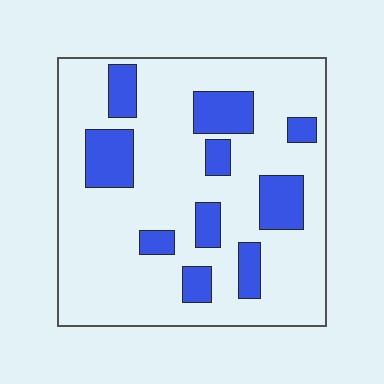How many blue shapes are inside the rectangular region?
10.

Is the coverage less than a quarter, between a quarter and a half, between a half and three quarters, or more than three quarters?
Less than a quarter.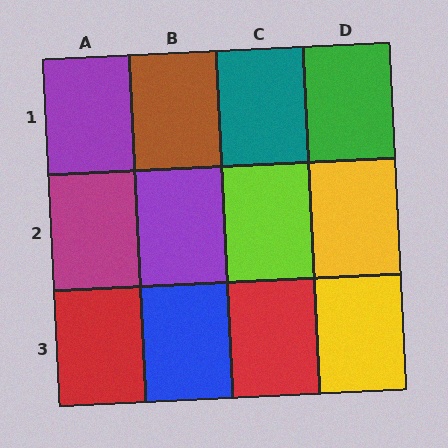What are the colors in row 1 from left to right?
Purple, brown, teal, green.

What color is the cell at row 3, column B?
Blue.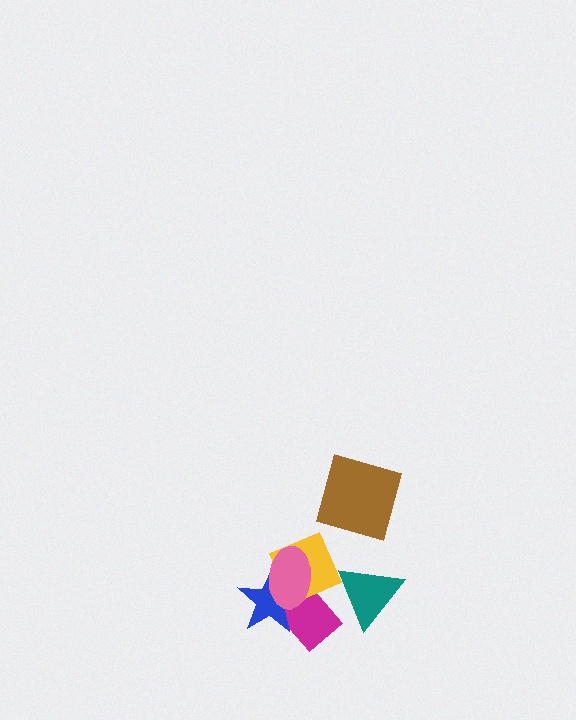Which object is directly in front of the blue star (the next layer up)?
The yellow diamond is directly in front of the blue star.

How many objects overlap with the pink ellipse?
3 objects overlap with the pink ellipse.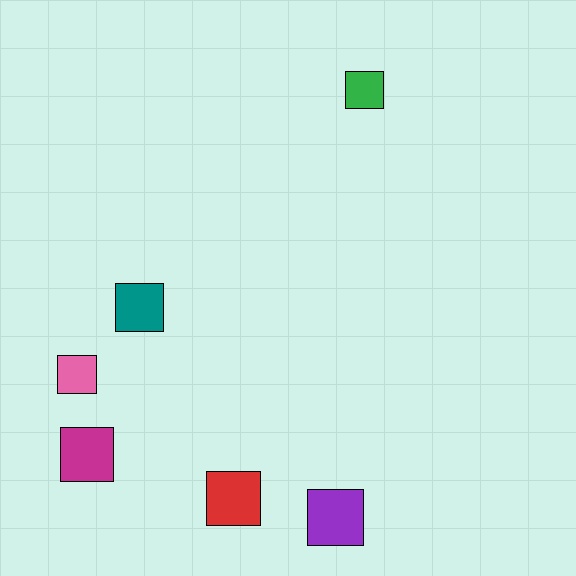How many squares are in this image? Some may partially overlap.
There are 6 squares.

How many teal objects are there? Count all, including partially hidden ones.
There is 1 teal object.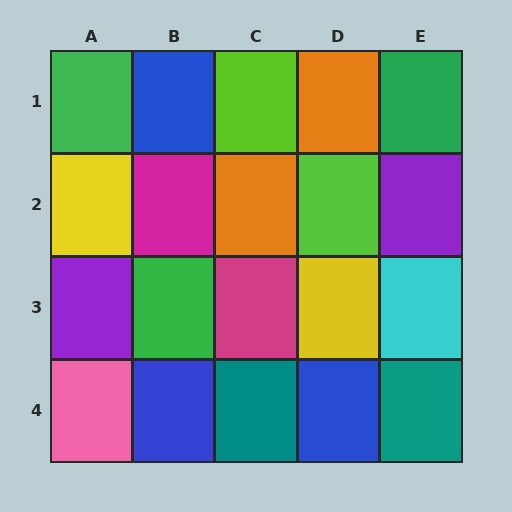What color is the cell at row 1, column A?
Green.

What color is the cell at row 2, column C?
Orange.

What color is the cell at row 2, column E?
Purple.